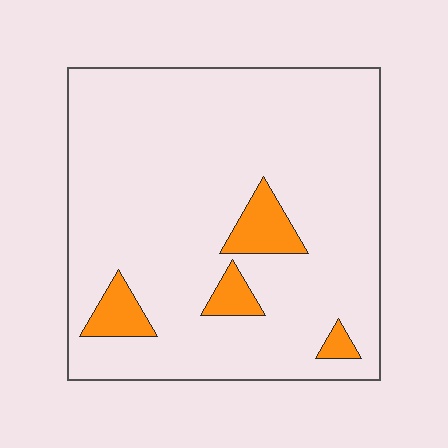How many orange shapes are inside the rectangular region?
4.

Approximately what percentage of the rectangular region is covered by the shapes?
Approximately 10%.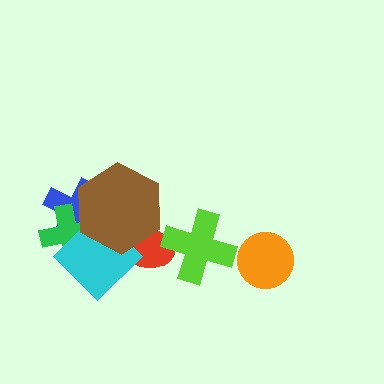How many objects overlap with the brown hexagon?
4 objects overlap with the brown hexagon.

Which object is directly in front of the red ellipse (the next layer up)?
The lime cross is directly in front of the red ellipse.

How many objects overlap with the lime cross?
1 object overlaps with the lime cross.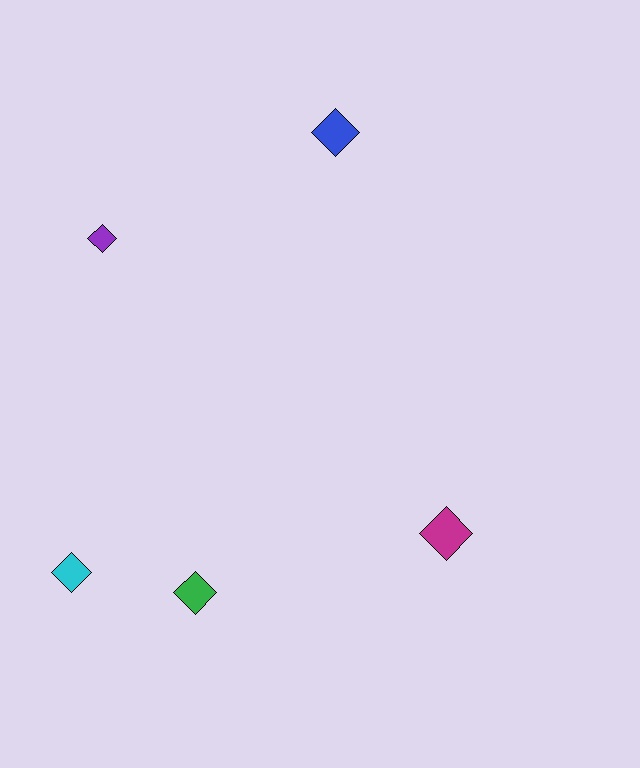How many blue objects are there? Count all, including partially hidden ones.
There is 1 blue object.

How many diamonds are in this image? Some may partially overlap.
There are 5 diamonds.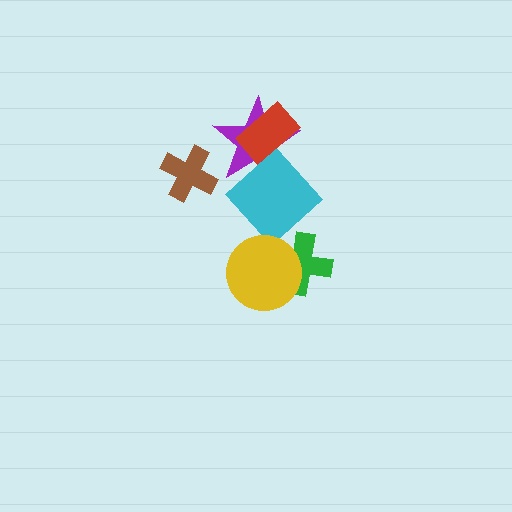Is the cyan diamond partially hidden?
Yes, it is partially covered by another shape.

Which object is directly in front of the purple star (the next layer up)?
The cyan diamond is directly in front of the purple star.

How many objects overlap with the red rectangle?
2 objects overlap with the red rectangle.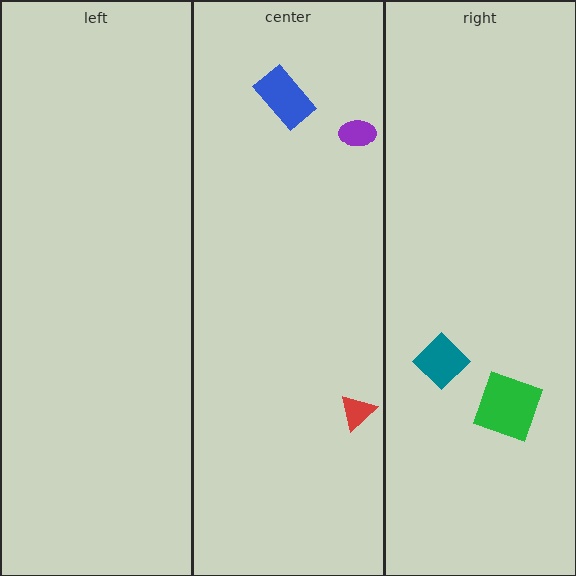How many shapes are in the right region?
2.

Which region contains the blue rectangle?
The center region.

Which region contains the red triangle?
The center region.